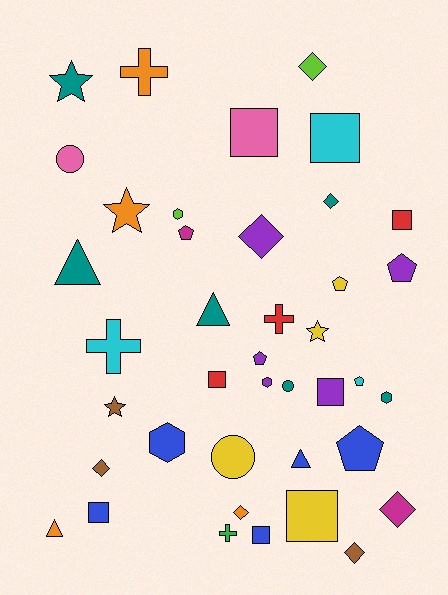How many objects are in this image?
There are 40 objects.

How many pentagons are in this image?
There are 6 pentagons.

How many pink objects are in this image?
There are 2 pink objects.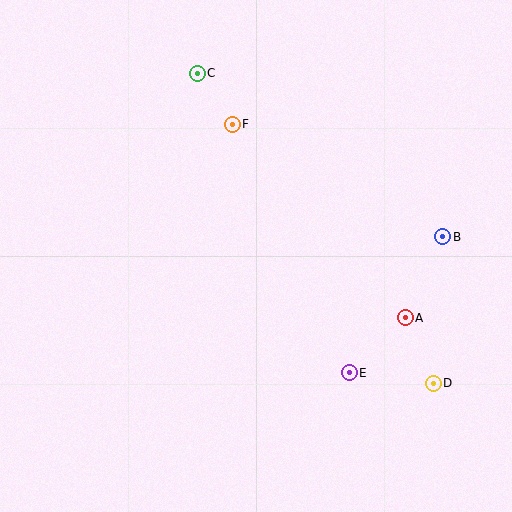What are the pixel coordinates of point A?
Point A is at (405, 318).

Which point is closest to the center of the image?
Point F at (232, 124) is closest to the center.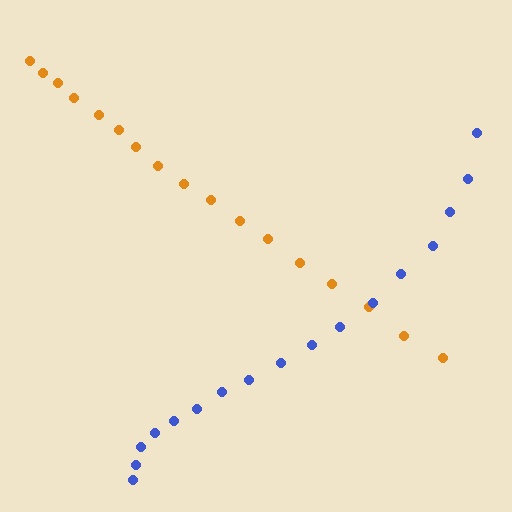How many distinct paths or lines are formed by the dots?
There are 2 distinct paths.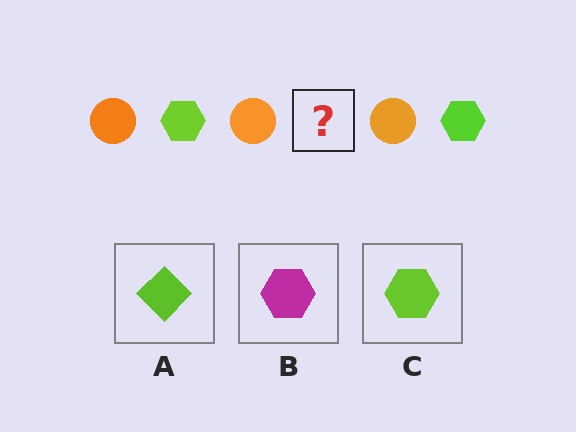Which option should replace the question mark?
Option C.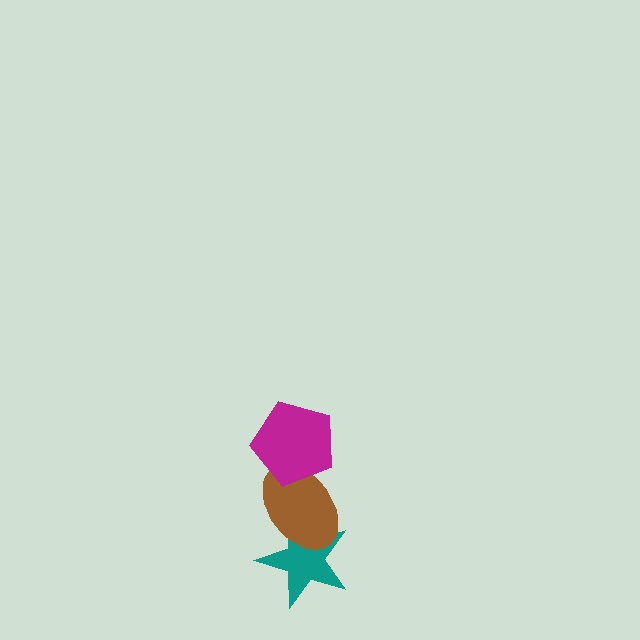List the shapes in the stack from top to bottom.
From top to bottom: the magenta pentagon, the brown ellipse, the teal star.